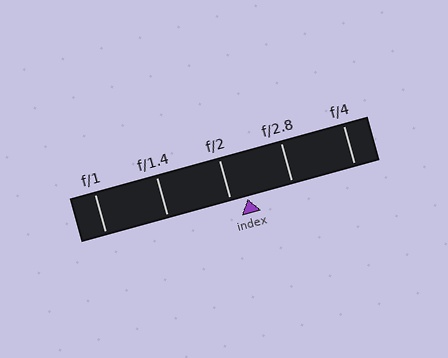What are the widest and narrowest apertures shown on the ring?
The widest aperture shown is f/1 and the narrowest is f/4.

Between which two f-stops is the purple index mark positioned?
The index mark is between f/2 and f/2.8.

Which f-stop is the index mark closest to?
The index mark is closest to f/2.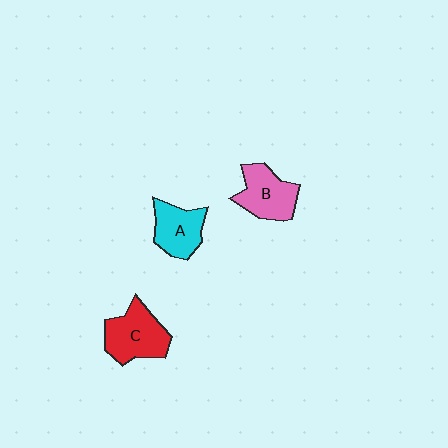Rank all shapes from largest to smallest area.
From largest to smallest: C (red), B (pink), A (cyan).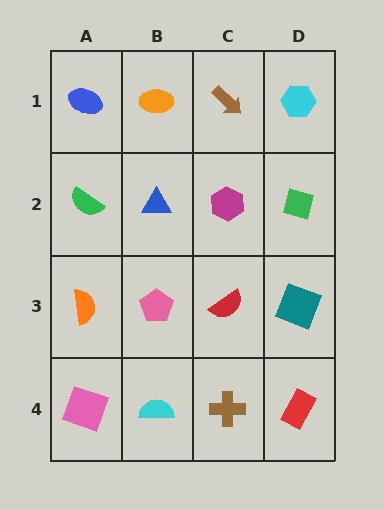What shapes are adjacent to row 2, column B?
An orange ellipse (row 1, column B), a pink pentagon (row 3, column B), a green semicircle (row 2, column A), a magenta hexagon (row 2, column C).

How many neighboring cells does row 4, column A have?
2.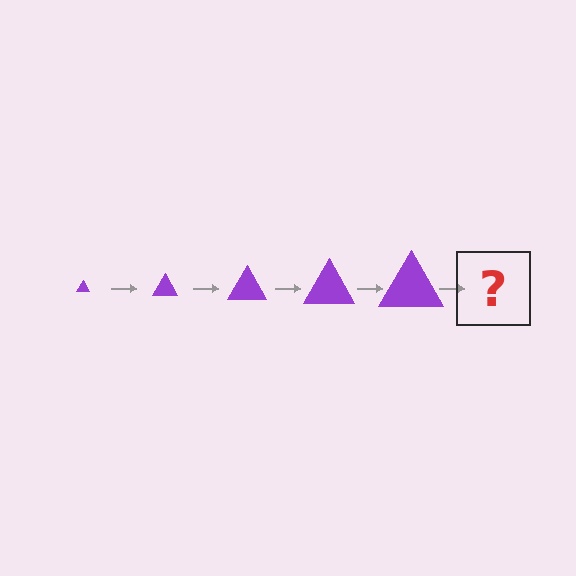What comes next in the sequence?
The next element should be a purple triangle, larger than the previous one.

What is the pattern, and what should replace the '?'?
The pattern is that the triangle gets progressively larger each step. The '?' should be a purple triangle, larger than the previous one.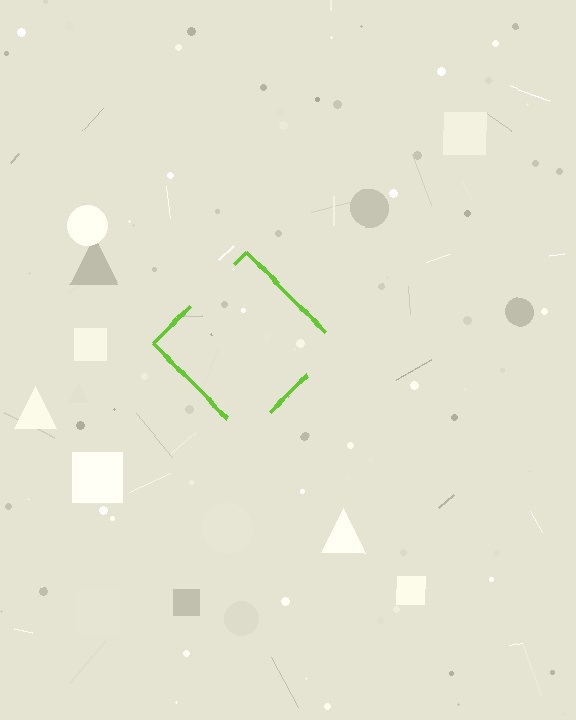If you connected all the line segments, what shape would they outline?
They would outline a diamond.